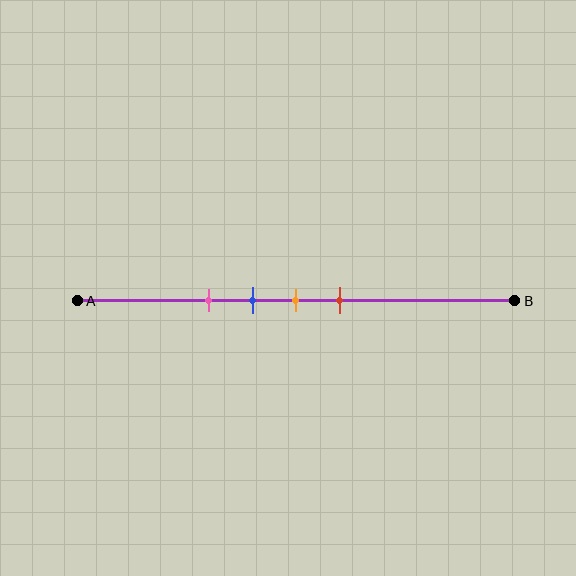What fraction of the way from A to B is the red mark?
The red mark is approximately 60% (0.6) of the way from A to B.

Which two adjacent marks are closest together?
The blue and orange marks are the closest adjacent pair.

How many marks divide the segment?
There are 4 marks dividing the segment.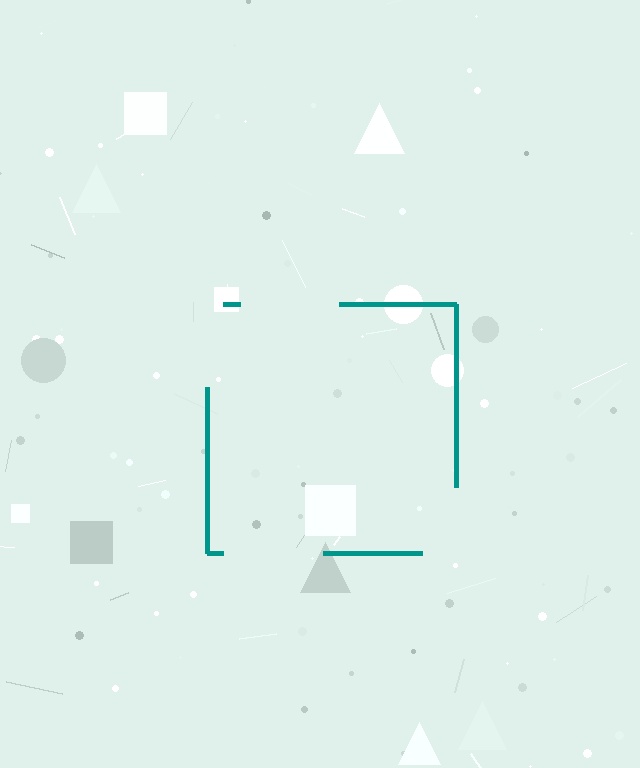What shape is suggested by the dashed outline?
The dashed outline suggests a square.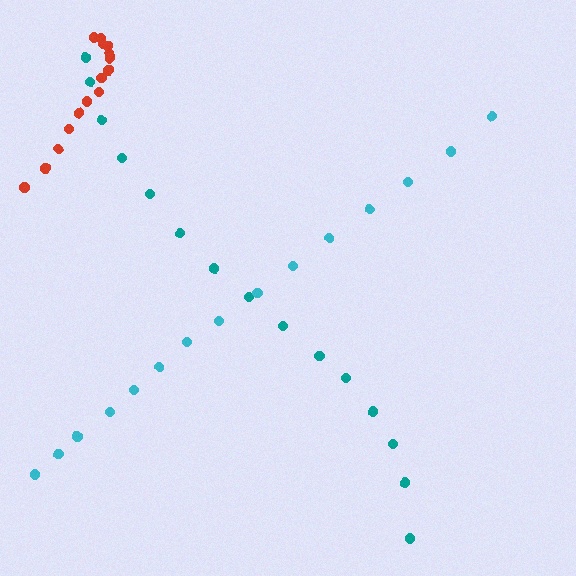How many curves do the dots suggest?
There are 3 distinct paths.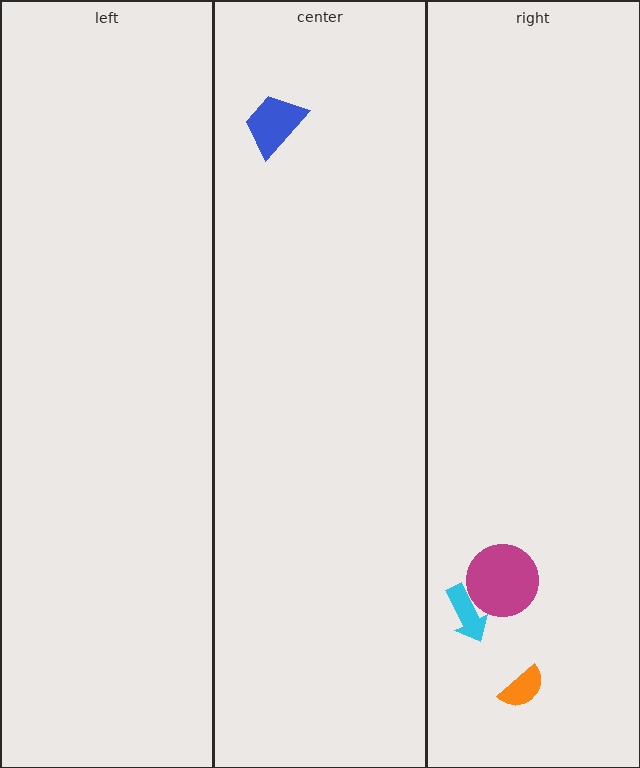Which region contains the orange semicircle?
The right region.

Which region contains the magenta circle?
The right region.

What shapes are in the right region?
The orange semicircle, the magenta circle, the cyan arrow.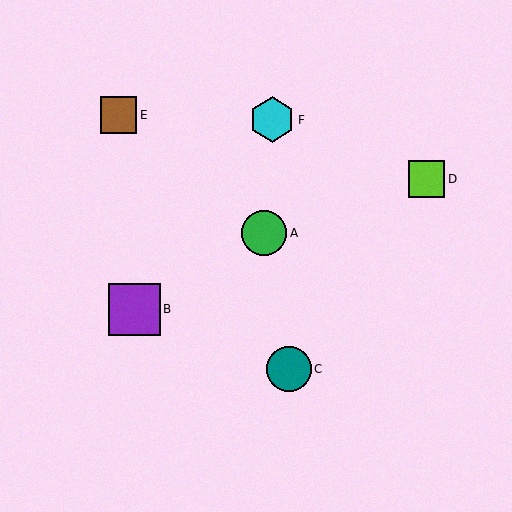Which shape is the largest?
The purple square (labeled B) is the largest.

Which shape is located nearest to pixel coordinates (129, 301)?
The purple square (labeled B) at (135, 309) is nearest to that location.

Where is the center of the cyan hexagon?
The center of the cyan hexagon is at (272, 120).